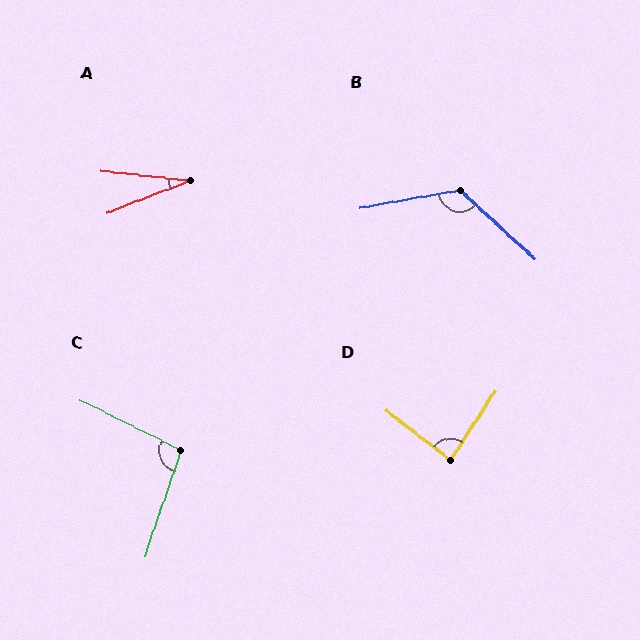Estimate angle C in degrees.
Approximately 98 degrees.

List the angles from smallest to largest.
A (27°), D (86°), C (98°), B (127°).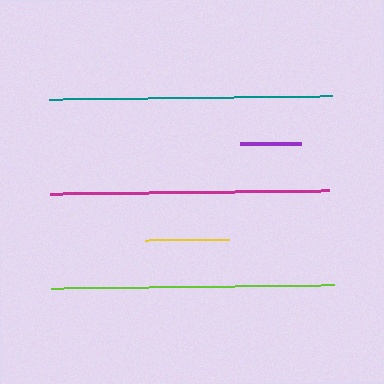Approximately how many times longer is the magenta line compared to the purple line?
The magenta line is approximately 4.6 times the length of the purple line.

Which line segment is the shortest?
The purple line is the shortest at approximately 61 pixels.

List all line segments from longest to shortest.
From longest to shortest: teal, lime, magenta, yellow, purple.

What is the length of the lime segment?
The lime segment is approximately 283 pixels long.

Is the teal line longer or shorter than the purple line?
The teal line is longer than the purple line.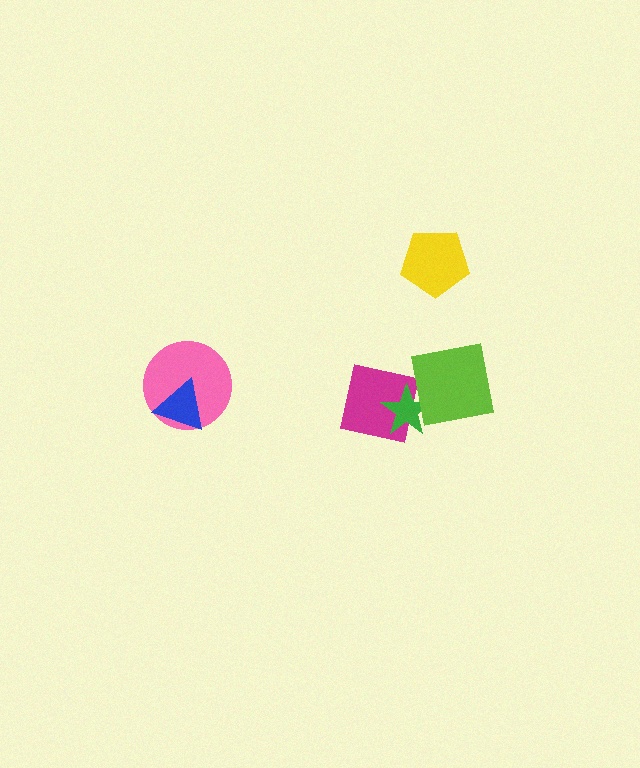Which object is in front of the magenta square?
The green star is in front of the magenta square.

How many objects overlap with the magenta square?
1 object overlaps with the magenta square.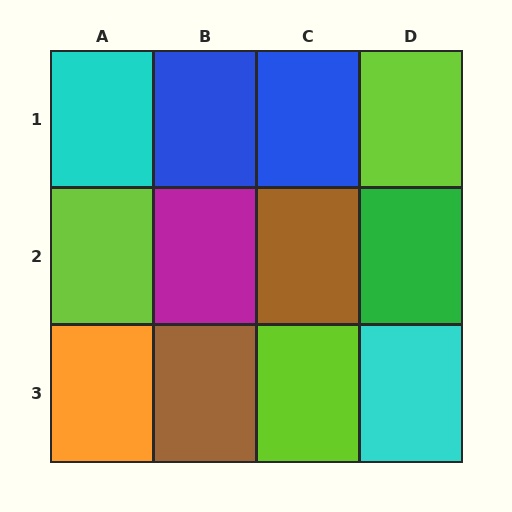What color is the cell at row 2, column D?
Green.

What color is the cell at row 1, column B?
Blue.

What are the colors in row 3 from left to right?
Orange, brown, lime, cyan.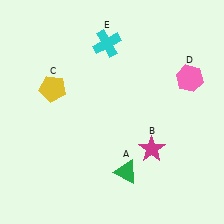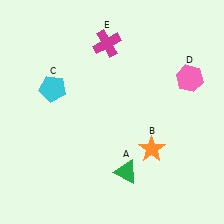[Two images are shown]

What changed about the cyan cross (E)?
In Image 1, E is cyan. In Image 2, it changed to magenta.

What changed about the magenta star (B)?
In Image 1, B is magenta. In Image 2, it changed to orange.